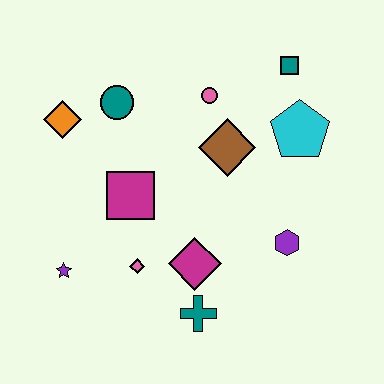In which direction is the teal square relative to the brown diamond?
The teal square is above the brown diamond.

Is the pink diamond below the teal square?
Yes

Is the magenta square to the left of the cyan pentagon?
Yes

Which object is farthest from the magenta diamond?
The teal square is farthest from the magenta diamond.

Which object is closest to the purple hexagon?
The magenta diamond is closest to the purple hexagon.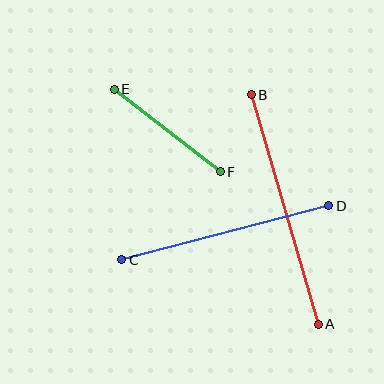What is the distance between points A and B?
The distance is approximately 239 pixels.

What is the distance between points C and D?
The distance is approximately 214 pixels.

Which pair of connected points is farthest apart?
Points A and B are farthest apart.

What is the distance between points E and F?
The distance is approximately 134 pixels.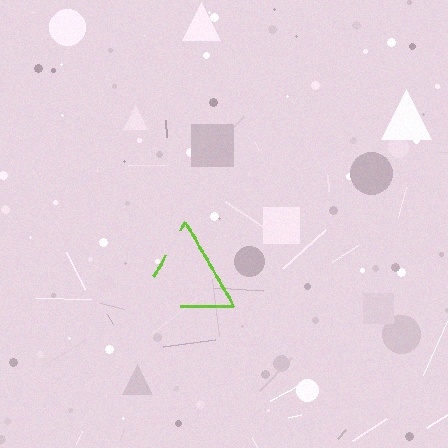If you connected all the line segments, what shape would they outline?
They would outline a triangle.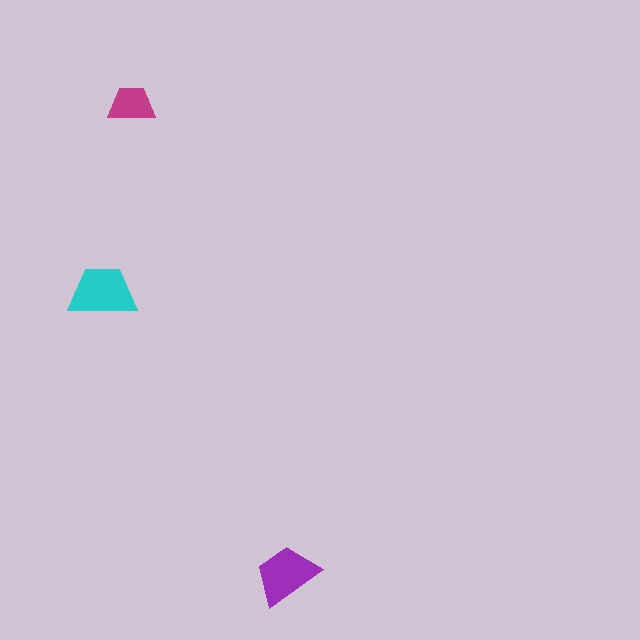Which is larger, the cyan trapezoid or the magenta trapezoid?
The cyan one.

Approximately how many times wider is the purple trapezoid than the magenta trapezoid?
About 1.5 times wider.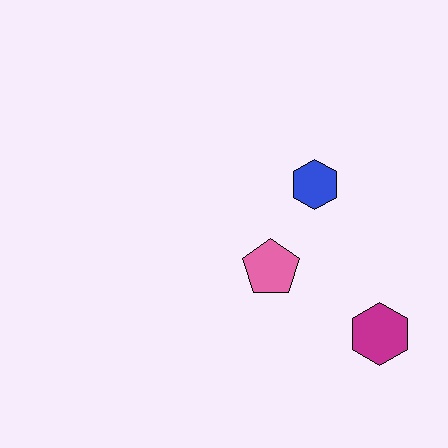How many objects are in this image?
There are 3 objects.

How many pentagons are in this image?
There is 1 pentagon.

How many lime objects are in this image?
There are no lime objects.